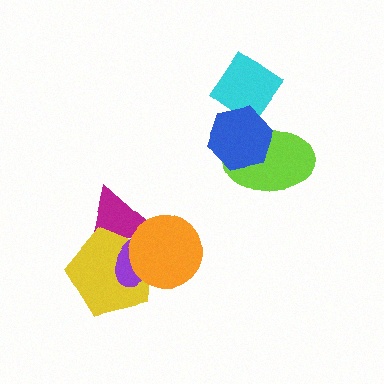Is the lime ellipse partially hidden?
Yes, it is partially covered by another shape.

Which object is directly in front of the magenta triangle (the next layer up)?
The yellow pentagon is directly in front of the magenta triangle.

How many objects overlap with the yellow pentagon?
3 objects overlap with the yellow pentagon.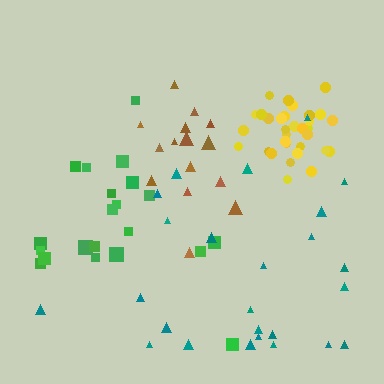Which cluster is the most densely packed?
Yellow.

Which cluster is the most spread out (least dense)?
Teal.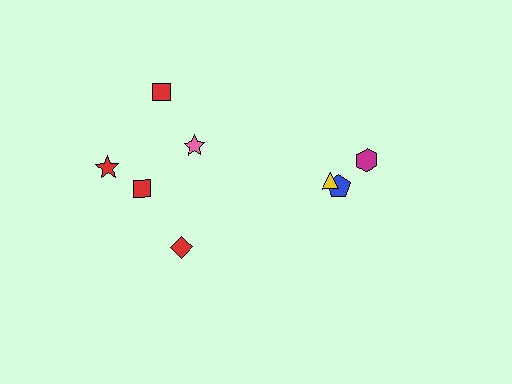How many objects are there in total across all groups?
There are 8 objects.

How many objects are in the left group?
There are 5 objects.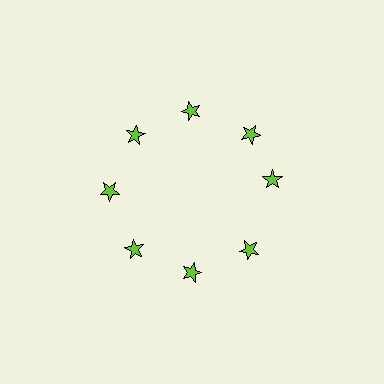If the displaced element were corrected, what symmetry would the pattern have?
It would have 8-fold rotational symmetry — the pattern would map onto itself every 45 degrees.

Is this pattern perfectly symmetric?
No. The 8 lime stars are arranged in a ring, but one element near the 3 o'clock position is rotated out of alignment along the ring, breaking the 8-fold rotational symmetry.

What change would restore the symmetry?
The symmetry would be restored by rotating it back into even spacing with its neighbors so that all 8 stars sit at equal angles and equal distance from the center.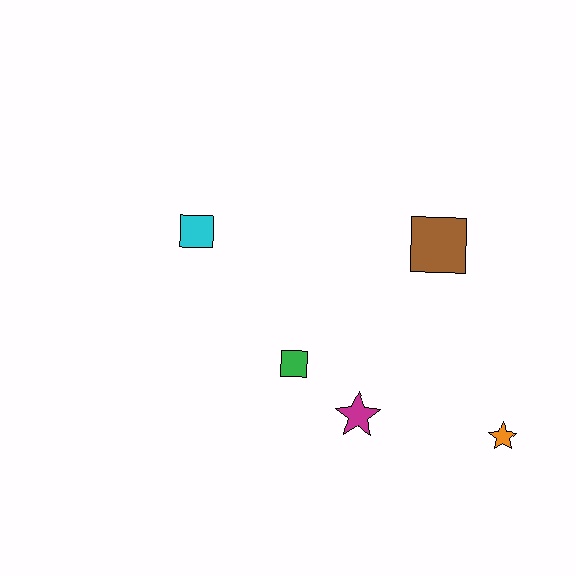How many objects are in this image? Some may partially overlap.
There are 5 objects.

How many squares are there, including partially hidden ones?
There are 3 squares.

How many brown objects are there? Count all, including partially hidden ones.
There is 1 brown object.